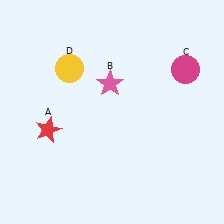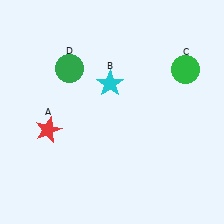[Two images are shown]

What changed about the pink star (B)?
In Image 1, B is pink. In Image 2, it changed to cyan.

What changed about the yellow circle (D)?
In Image 1, D is yellow. In Image 2, it changed to green.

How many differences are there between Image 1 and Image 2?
There are 3 differences between the two images.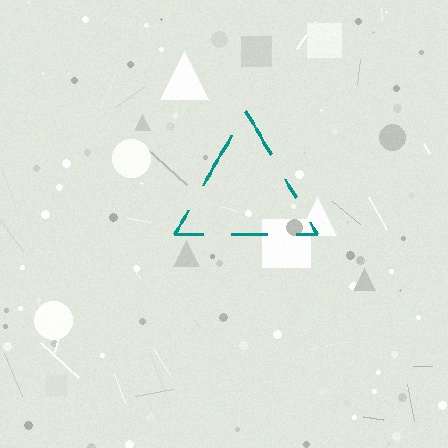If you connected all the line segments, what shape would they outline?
They would outline a triangle.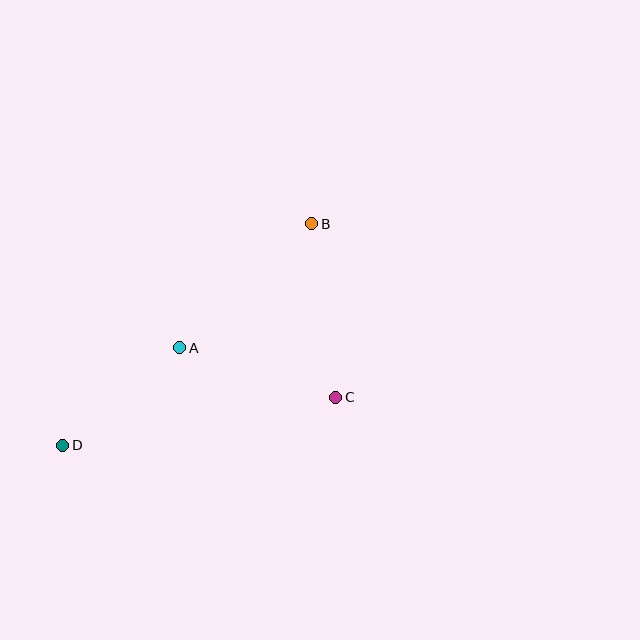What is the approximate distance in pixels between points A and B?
The distance between A and B is approximately 182 pixels.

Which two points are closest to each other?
Points A and D are closest to each other.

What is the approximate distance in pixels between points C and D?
The distance between C and D is approximately 278 pixels.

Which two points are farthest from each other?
Points B and D are farthest from each other.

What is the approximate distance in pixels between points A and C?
The distance between A and C is approximately 164 pixels.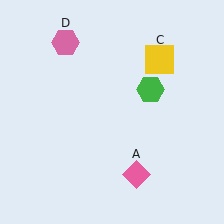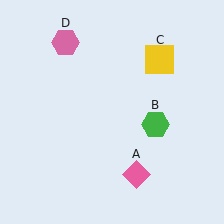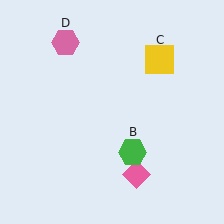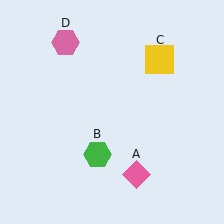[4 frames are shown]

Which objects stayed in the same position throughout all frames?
Pink diamond (object A) and yellow square (object C) and pink hexagon (object D) remained stationary.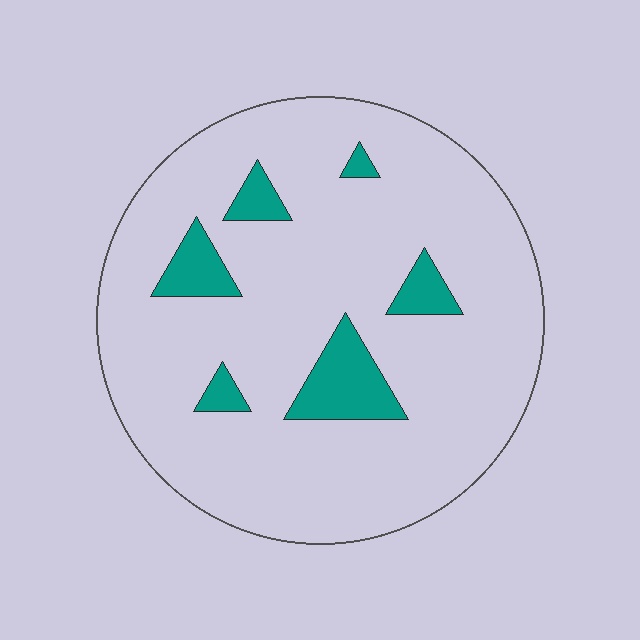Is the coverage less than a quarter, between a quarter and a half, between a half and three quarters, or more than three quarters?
Less than a quarter.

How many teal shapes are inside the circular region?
6.